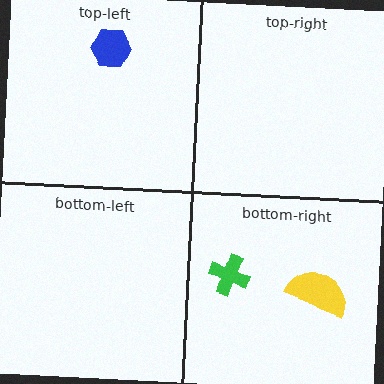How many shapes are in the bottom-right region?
2.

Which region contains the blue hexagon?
The top-left region.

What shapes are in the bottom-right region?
The green cross, the yellow semicircle.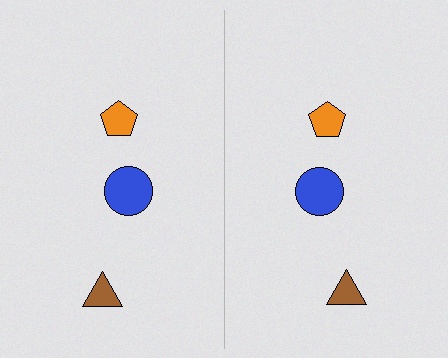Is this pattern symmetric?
Yes, this pattern has bilateral (reflection) symmetry.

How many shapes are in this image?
There are 6 shapes in this image.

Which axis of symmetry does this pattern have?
The pattern has a vertical axis of symmetry running through the center of the image.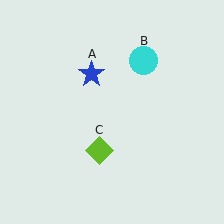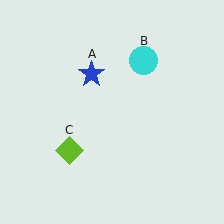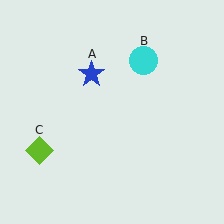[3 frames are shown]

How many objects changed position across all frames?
1 object changed position: lime diamond (object C).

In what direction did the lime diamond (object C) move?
The lime diamond (object C) moved left.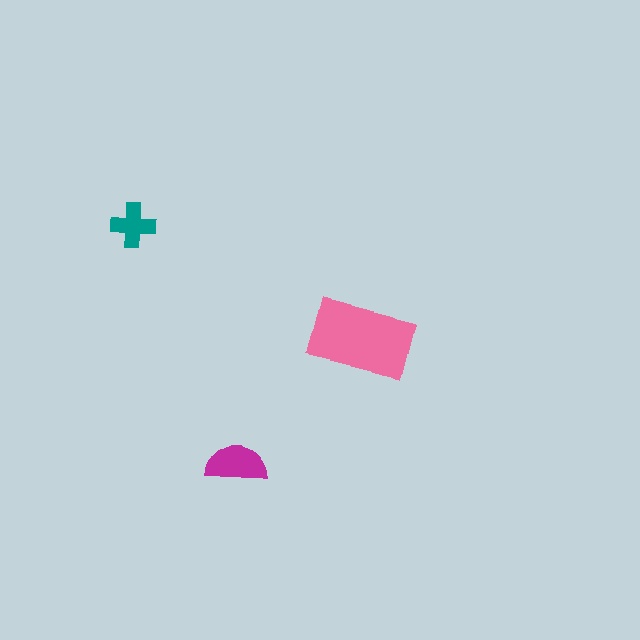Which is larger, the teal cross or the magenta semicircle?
The magenta semicircle.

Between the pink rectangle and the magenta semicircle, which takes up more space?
The pink rectangle.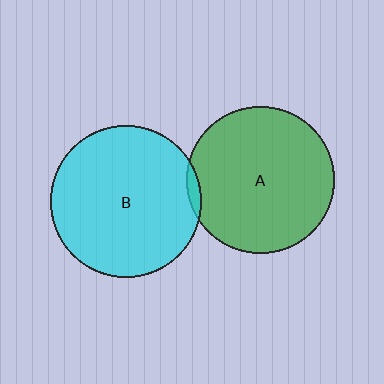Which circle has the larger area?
Circle B (cyan).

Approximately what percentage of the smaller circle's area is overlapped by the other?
Approximately 5%.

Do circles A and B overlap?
Yes.